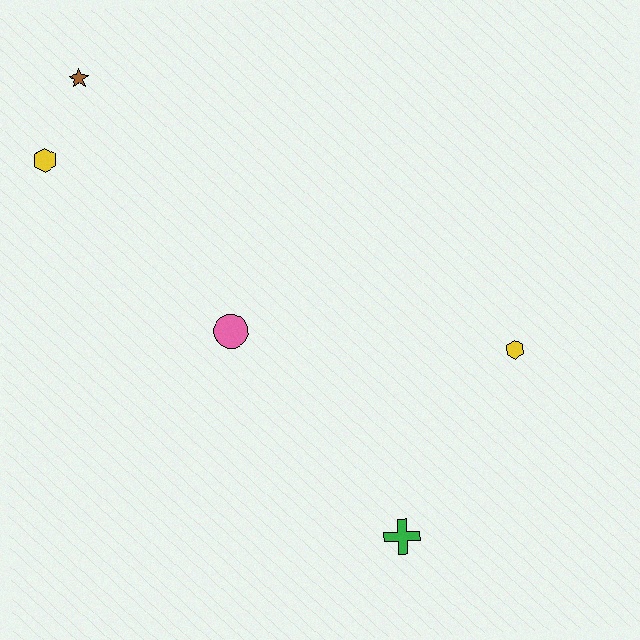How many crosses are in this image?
There is 1 cross.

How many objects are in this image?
There are 5 objects.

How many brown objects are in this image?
There is 1 brown object.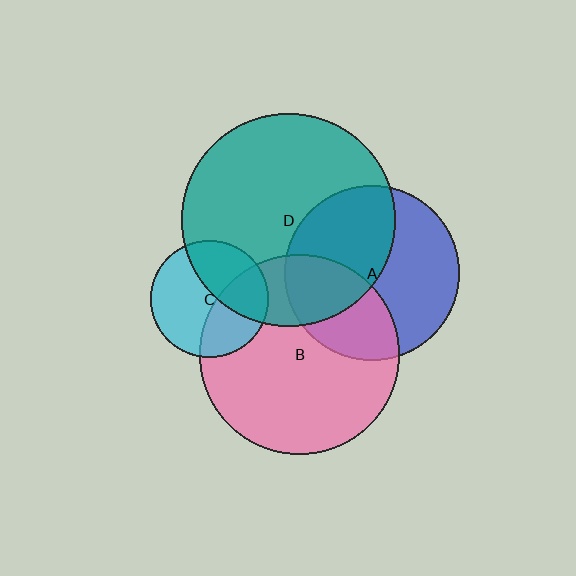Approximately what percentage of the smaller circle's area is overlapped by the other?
Approximately 35%.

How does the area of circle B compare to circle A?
Approximately 1.3 times.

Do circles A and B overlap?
Yes.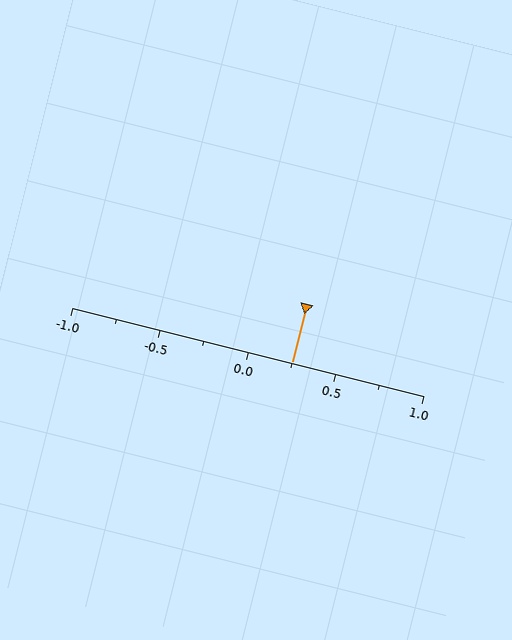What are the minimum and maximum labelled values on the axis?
The axis runs from -1.0 to 1.0.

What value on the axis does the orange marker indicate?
The marker indicates approximately 0.25.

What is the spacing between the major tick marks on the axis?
The major ticks are spaced 0.5 apart.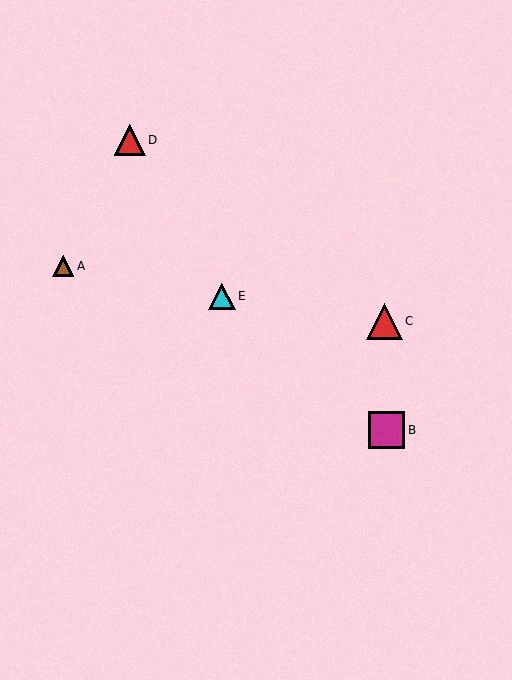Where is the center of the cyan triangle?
The center of the cyan triangle is at (222, 296).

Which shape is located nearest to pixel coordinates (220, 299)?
The cyan triangle (labeled E) at (222, 296) is nearest to that location.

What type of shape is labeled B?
Shape B is a magenta square.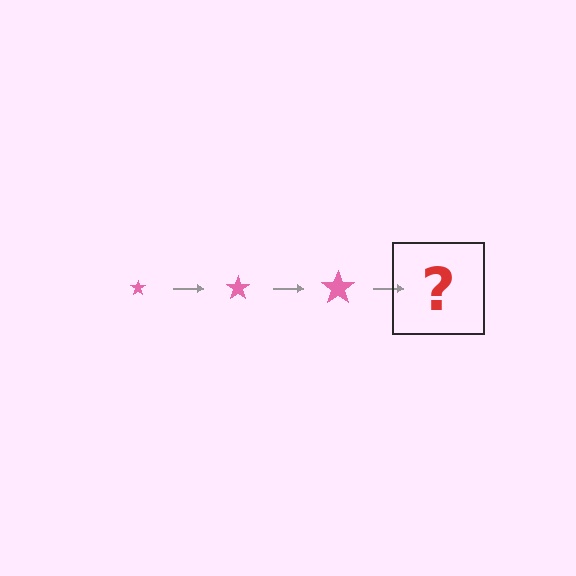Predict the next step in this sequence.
The next step is a pink star, larger than the previous one.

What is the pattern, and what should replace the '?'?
The pattern is that the star gets progressively larger each step. The '?' should be a pink star, larger than the previous one.